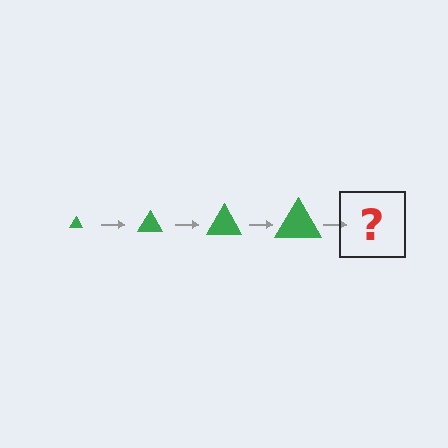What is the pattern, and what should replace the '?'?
The pattern is that the triangle gets progressively larger each step. The '?' should be a green triangle, larger than the previous one.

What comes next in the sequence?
The next element should be a green triangle, larger than the previous one.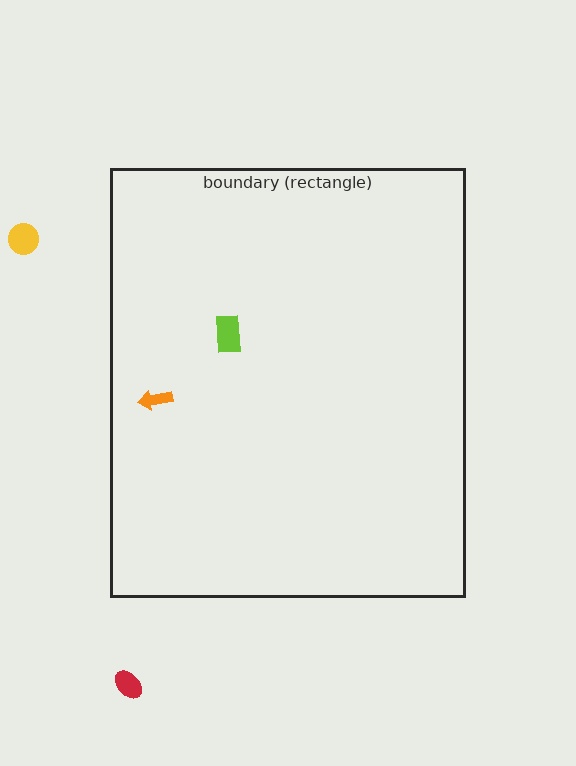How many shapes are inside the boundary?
2 inside, 2 outside.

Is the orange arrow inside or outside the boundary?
Inside.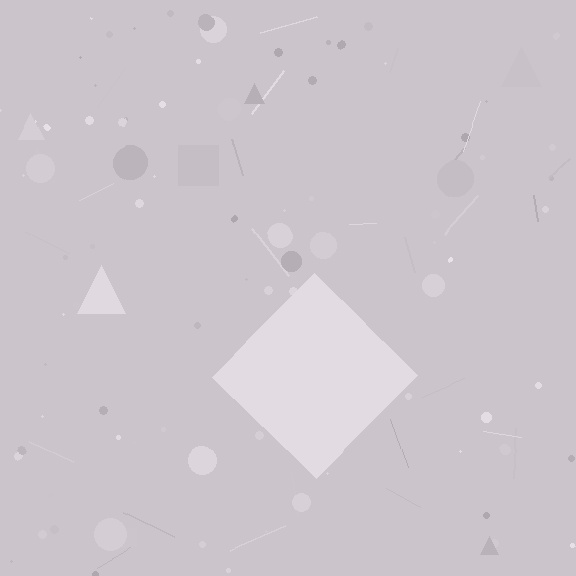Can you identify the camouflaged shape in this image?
The camouflaged shape is a diamond.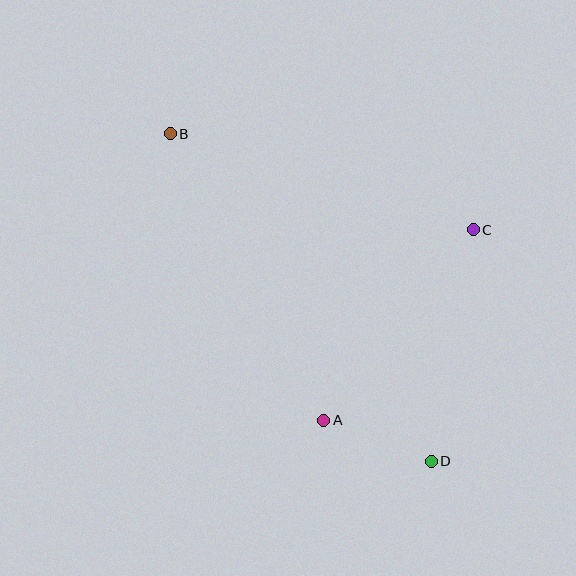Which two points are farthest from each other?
Points B and D are farthest from each other.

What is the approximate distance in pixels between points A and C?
The distance between A and C is approximately 242 pixels.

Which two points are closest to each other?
Points A and D are closest to each other.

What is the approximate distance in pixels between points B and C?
The distance between B and C is approximately 318 pixels.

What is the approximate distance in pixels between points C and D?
The distance between C and D is approximately 236 pixels.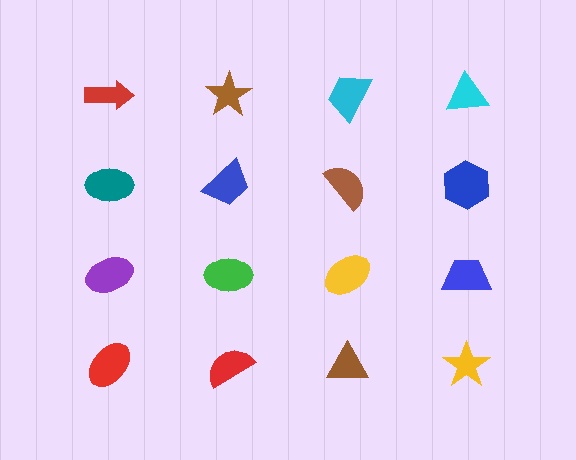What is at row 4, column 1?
A red ellipse.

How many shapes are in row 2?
4 shapes.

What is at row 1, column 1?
A red arrow.